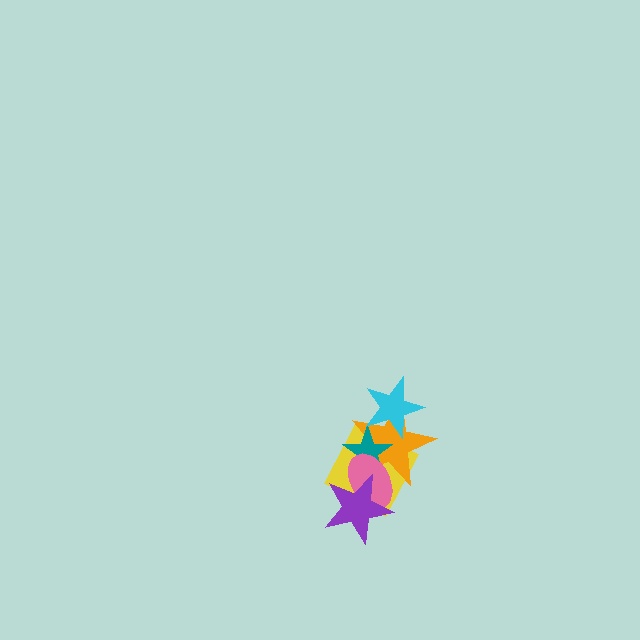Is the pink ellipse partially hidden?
Yes, it is partially covered by another shape.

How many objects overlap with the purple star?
3 objects overlap with the purple star.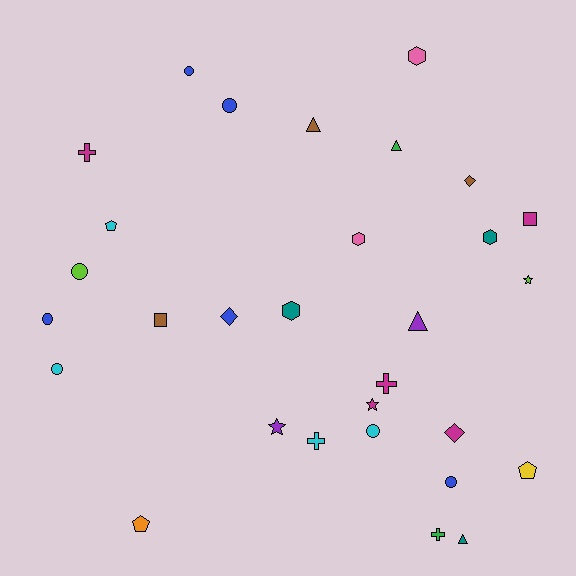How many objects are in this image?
There are 30 objects.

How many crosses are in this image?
There are 4 crosses.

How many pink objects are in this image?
There are 2 pink objects.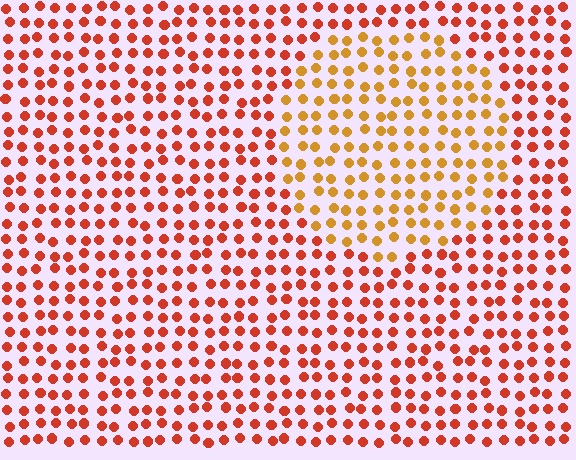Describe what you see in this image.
The image is filled with small red elements in a uniform arrangement. A circle-shaped region is visible where the elements are tinted to a slightly different hue, forming a subtle color boundary.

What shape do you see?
I see a circle.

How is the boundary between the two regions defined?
The boundary is defined purely by a slight shift in hue (about 32 degrees). Spacing, size, and orientation are identical on both sides.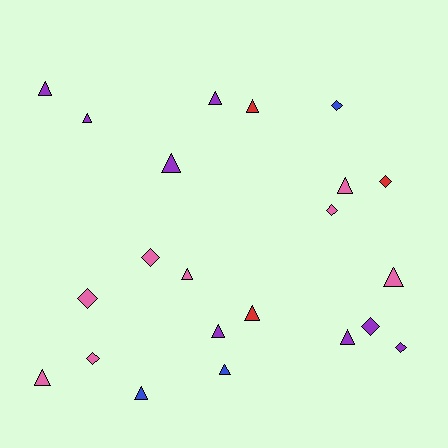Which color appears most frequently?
Pink, with 8 objects.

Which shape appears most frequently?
Triangle, with 14 objects.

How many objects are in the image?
There are 22 objects.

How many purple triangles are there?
There are 6 purple triangles.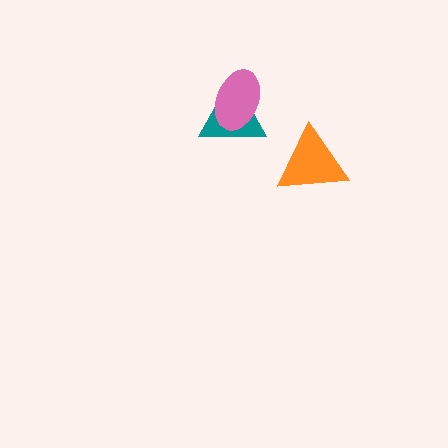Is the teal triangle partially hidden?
Yes, it is partially covered by another shape.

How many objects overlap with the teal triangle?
1 object overlaps with the teal triangle.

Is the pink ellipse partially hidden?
No, no other shape covers it.